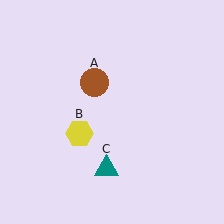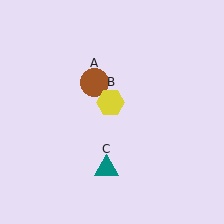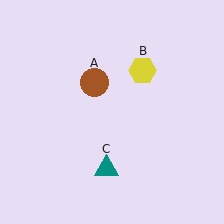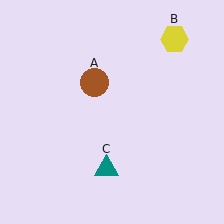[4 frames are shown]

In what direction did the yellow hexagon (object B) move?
The yellow hexagon (object B) moved up and to the right.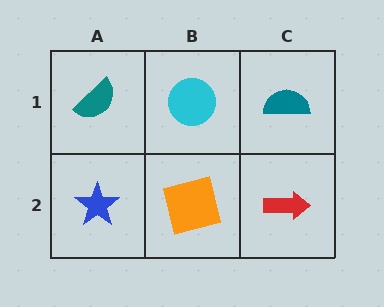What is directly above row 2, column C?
A teal semicircle.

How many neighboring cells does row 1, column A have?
2.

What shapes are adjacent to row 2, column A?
A teal semicircle (row 1, column A), an orange square (row 2, column B).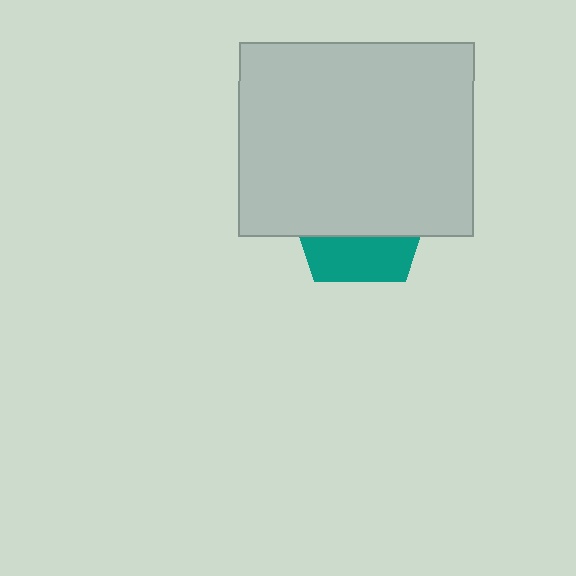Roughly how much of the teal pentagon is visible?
A small part of it is visible (roughly 32%).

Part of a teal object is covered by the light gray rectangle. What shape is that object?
It is a pentagon.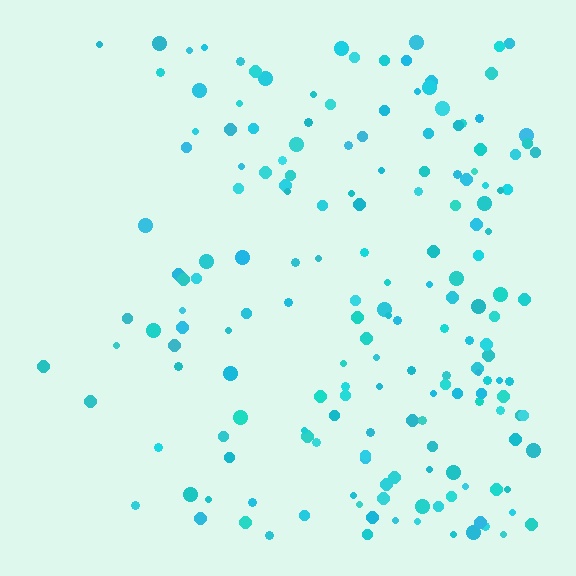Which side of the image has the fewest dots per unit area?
The left.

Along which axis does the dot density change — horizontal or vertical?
Horizontal.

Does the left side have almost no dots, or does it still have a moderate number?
Still a moderate number, just noticeably fewer than the right.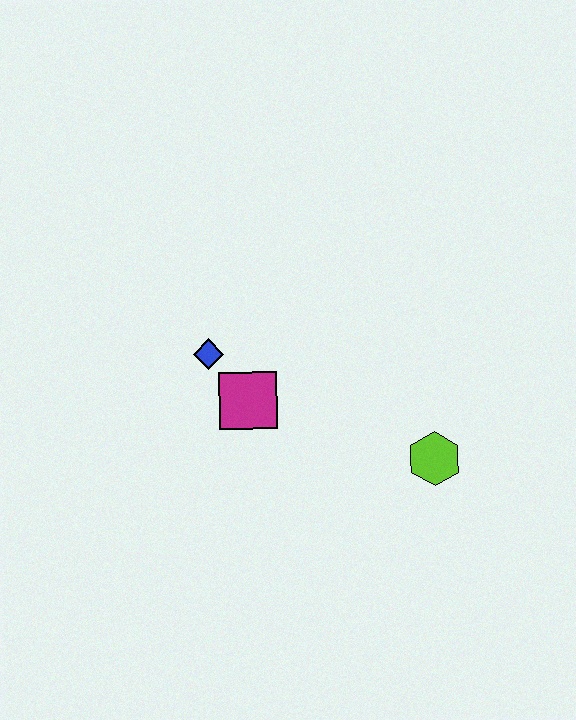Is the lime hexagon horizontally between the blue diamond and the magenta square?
No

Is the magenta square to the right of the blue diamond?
Yes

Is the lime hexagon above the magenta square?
No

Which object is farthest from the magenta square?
The lime hexagon is farthest from the magenta square.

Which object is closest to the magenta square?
The blue diamond is closest to the magenta square.